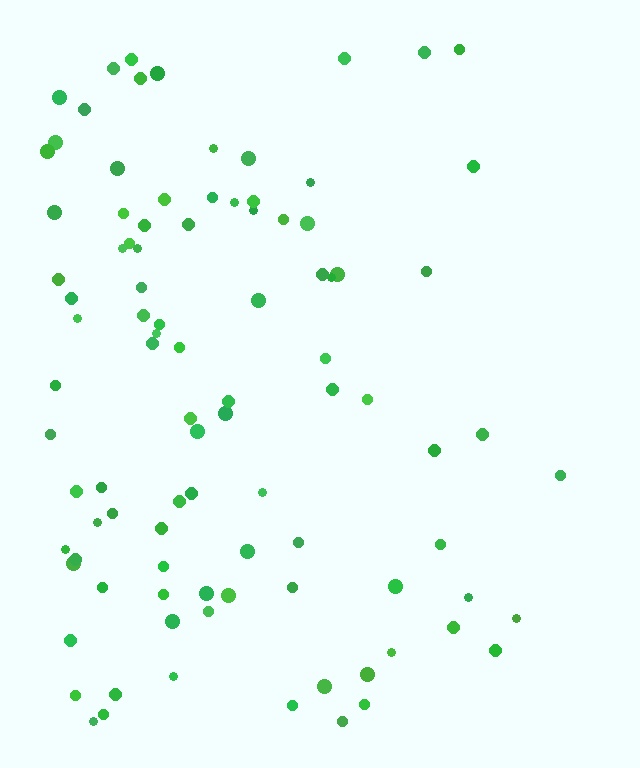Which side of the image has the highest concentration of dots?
The left.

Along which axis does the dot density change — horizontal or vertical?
Horizontal.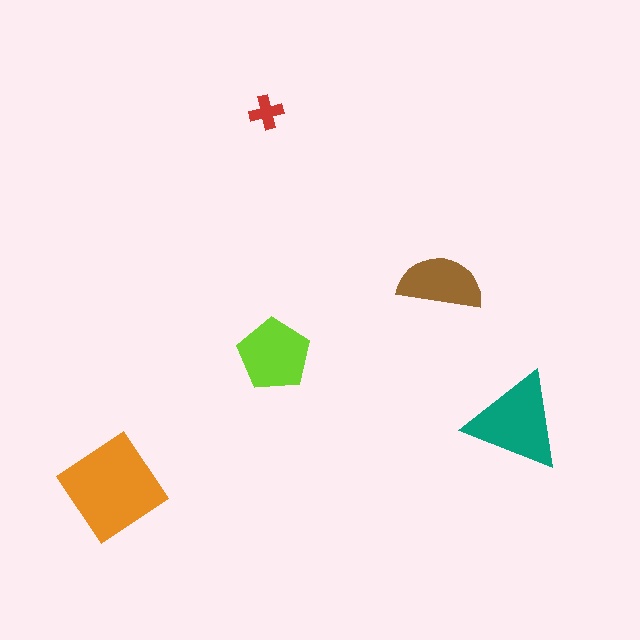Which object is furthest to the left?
The orange diamond is leftmost.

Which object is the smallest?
The red cross.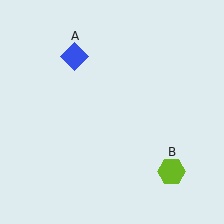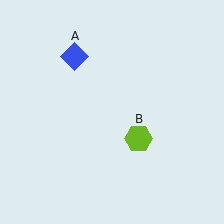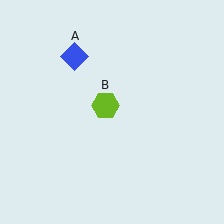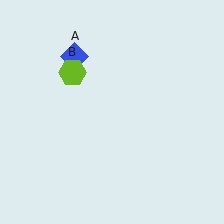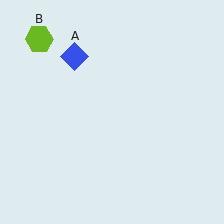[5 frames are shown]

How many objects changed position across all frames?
1 object changed position: lime hexagon (object B).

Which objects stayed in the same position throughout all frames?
Blue diamond (object A) remained stationary.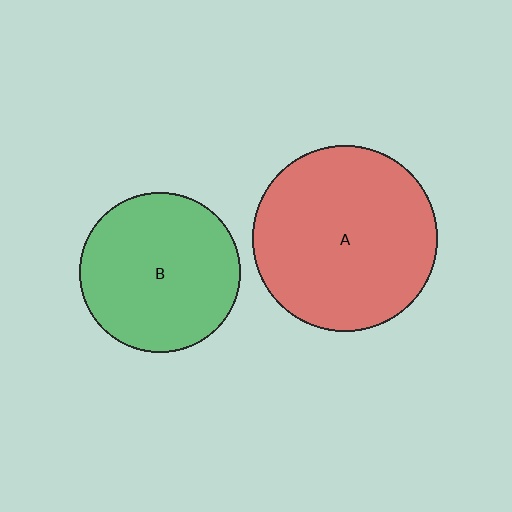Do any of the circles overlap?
No, none of the circles overlap.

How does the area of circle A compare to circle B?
Approximately 1.3 times.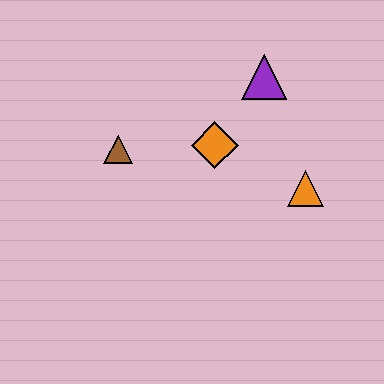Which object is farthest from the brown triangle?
The orange triangle is farthest from the brown triangle.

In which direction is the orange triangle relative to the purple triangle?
The orange triangle is below the purple triangle.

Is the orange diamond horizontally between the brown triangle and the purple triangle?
Yes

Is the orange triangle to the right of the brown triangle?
Yes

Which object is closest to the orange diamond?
The purple triangle is closest to the orange diamond.